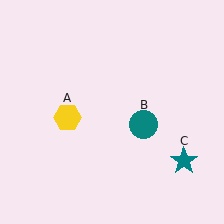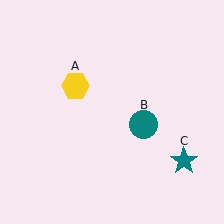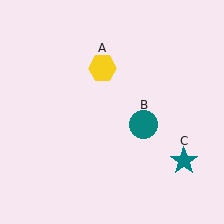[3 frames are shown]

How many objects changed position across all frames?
1 object changed position: yellow hexagon (object A).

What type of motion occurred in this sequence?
The yellow hexagon (object A) rotated clockwise around the center of the scene.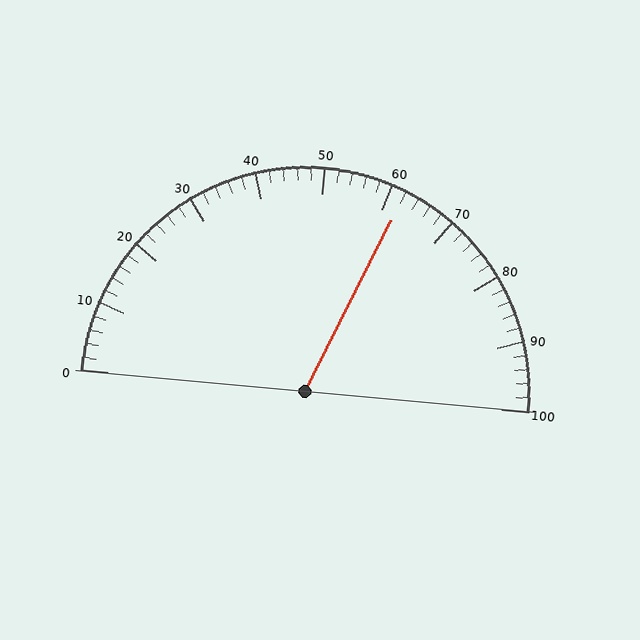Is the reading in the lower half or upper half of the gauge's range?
The reading is in the upper half of the range (0 to 100).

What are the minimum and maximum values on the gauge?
The gauge ranges from 0 to 100.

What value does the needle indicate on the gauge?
The needle indicates approximately 62.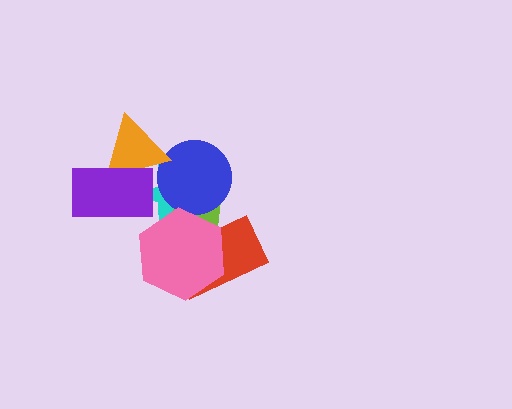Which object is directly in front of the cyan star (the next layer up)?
The blue circle is directly in front of the cyan star.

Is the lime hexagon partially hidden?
Yes, it is partially covered by another shape.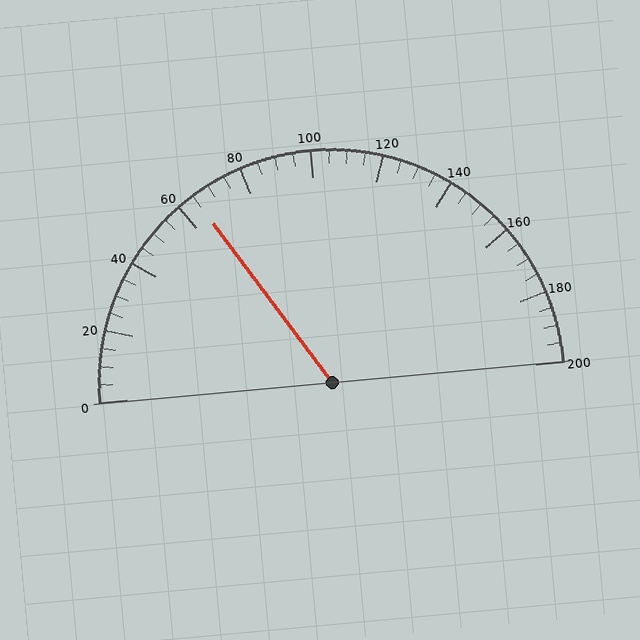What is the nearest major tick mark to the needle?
The nearest major tick mark is 60.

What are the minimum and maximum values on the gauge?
The gauge ranges from 0 to 200.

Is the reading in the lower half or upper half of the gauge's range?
The reading is in the lower half of the range (0 to 200).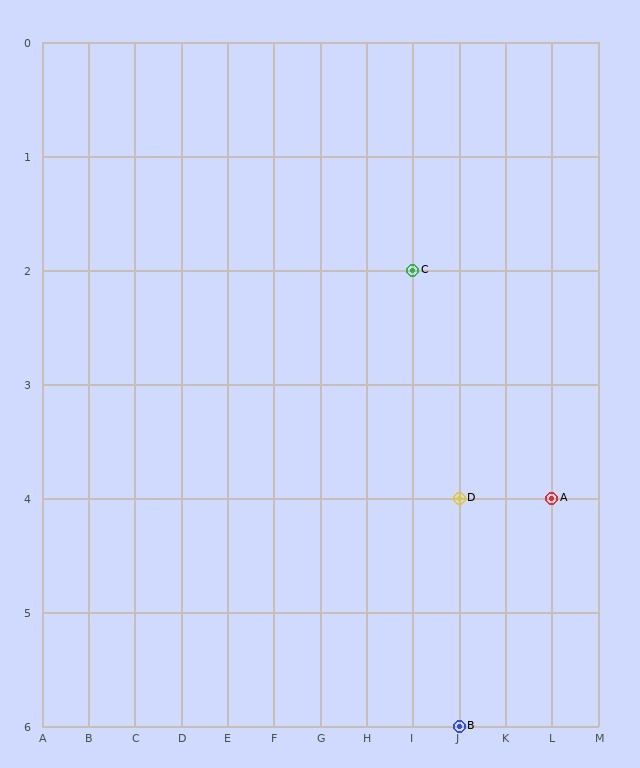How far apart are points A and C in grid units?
Points A and C are 3 columns and 2 rows apart (about 3.6 grid units diagonally).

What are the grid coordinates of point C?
Point C is at grid coordinates (I, 2).